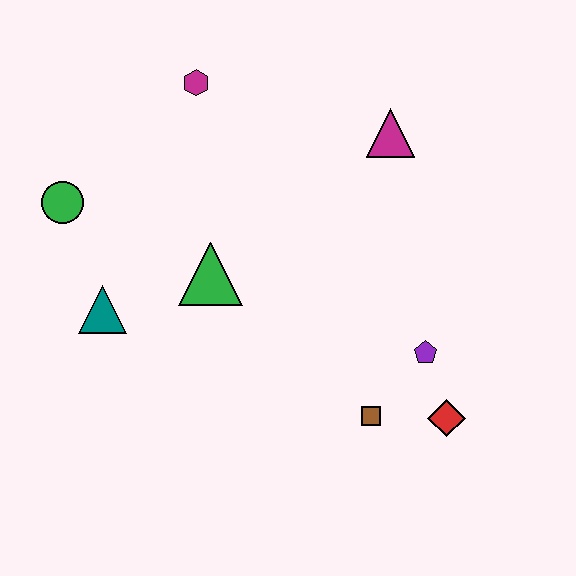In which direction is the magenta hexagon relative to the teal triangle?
The magenta hexagon is above the teal triangle.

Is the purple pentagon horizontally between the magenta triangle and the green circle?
No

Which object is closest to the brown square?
The red diamond is closest to the brown square.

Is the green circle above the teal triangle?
Yes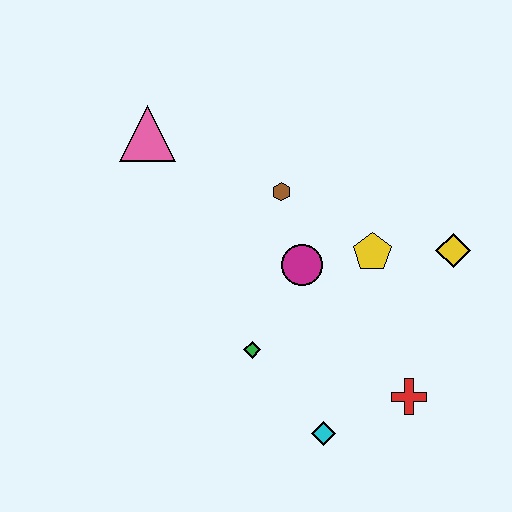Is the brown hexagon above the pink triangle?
No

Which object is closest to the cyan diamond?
The red cross is closest to the cyan diamond.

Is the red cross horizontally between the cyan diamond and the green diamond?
No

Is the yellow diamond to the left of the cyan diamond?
No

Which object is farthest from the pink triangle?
The red cross is farthest from the pink triangle.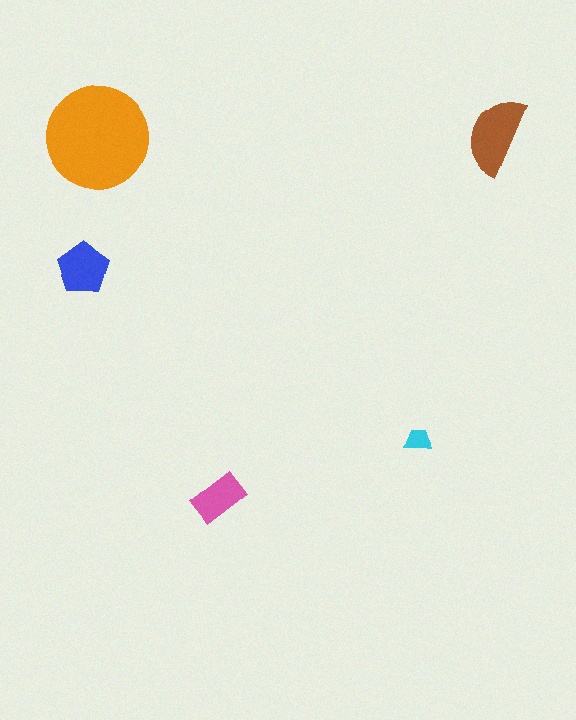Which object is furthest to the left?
The blue pentagon is leftmost.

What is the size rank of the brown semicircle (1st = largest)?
2nd.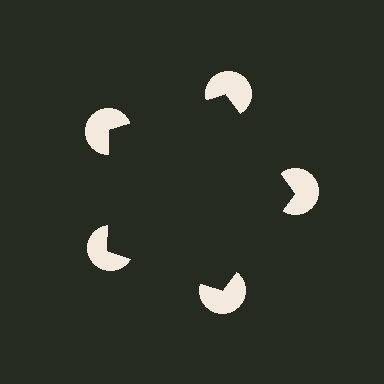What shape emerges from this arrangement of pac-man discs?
An illusory pentagon — its edges are inferred from the aligned wedge cuts in the pac-man discs, not physically drawn.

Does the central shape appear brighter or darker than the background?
It typically appears slightly darker than the background, even though no actual brightness change is drawn.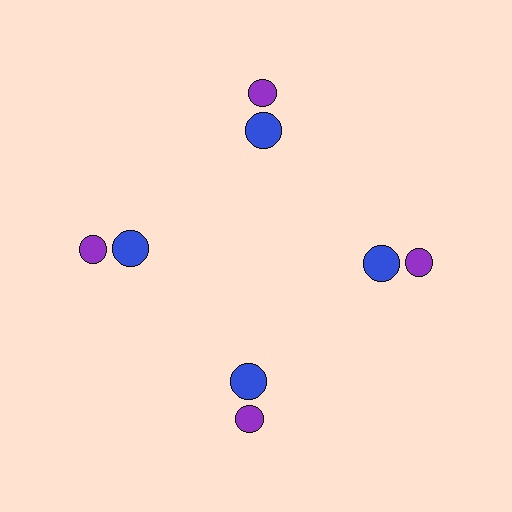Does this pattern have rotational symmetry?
Yes, this pattern has 4-fold rotational symmetry. It looks the same after rotating 90 degrees around the center.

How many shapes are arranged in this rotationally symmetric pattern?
There are 8 shapes, arranged in 4 groups of 2.